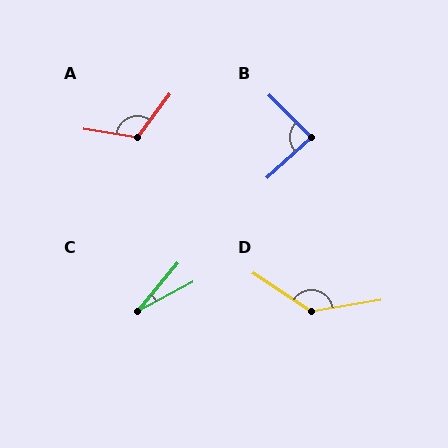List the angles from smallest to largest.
C (22°), B (88°), A (118°), D (137°).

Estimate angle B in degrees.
Approximately 88 degrees.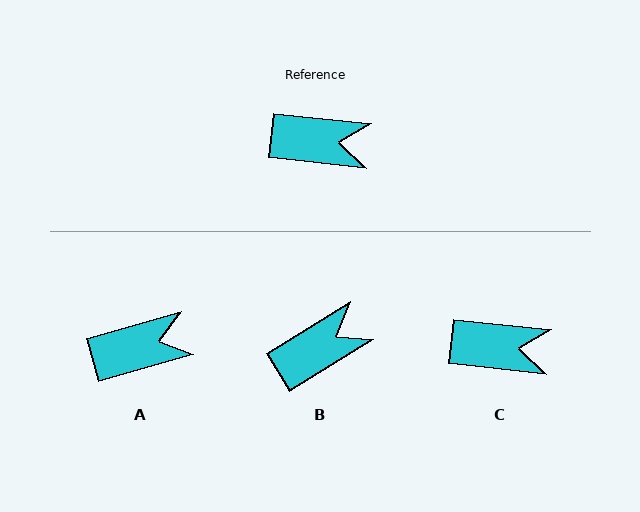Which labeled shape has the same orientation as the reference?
C.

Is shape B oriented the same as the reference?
No, it is off by about 37 degrees.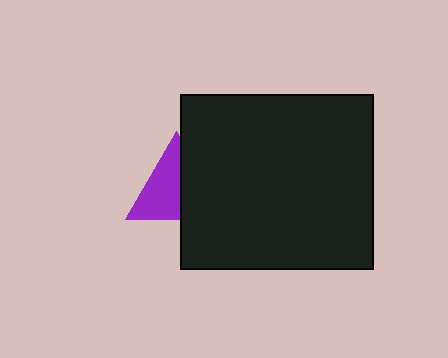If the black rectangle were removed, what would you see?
You would see the complete purple triangle.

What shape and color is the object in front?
The object in front is a black rectangle.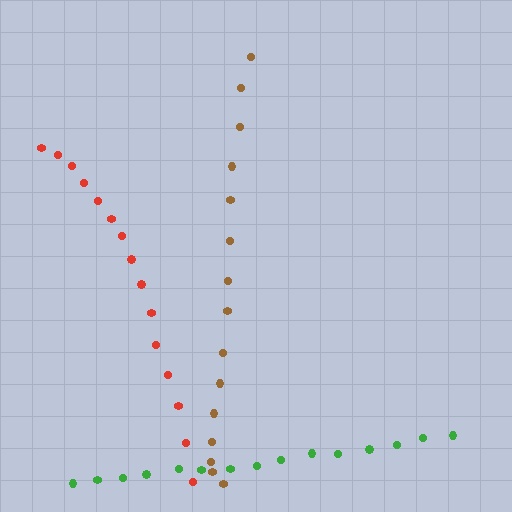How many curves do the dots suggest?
There are 3 distinct paths.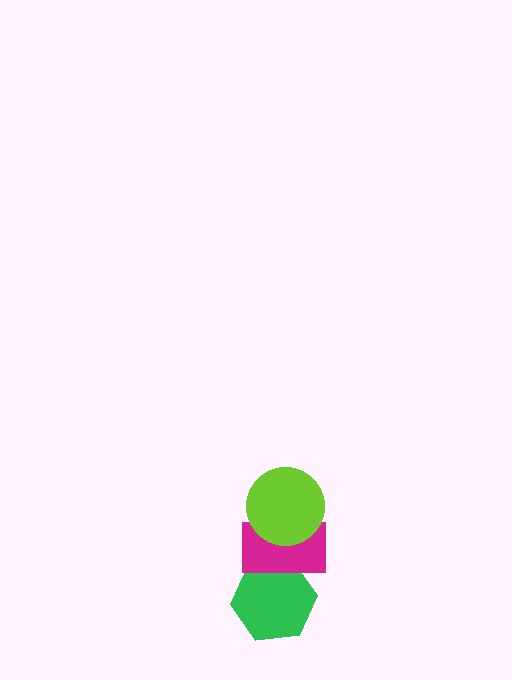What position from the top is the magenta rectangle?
The magenta rectangle is 2nd from the top.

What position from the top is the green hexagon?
The green hexagon is 3rd from the top.